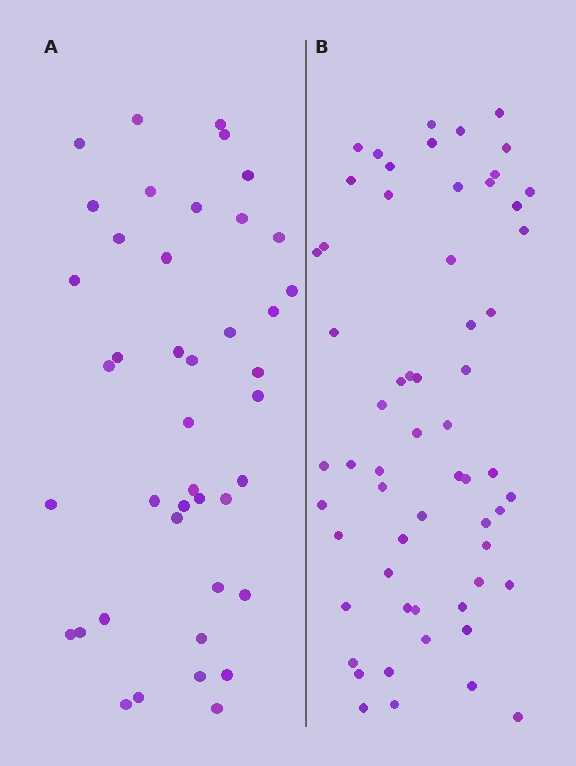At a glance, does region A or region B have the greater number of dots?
Region B (the right region) has more dots.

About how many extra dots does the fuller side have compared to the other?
Region B has approximately 20 more dots than region A.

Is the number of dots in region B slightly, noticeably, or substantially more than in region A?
Region B has noticeably more, but not dramatically so. The ratio is roughly 1.4 to 1.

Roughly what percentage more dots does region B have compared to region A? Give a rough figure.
About 45% more.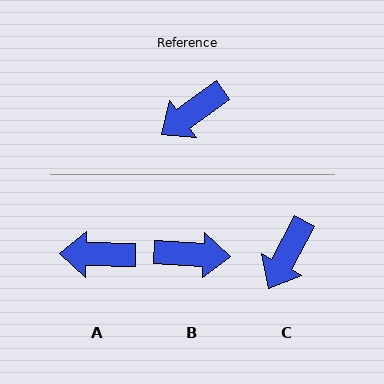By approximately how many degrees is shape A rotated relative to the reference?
Approximately 37 degrees clockwise.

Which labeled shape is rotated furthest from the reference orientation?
B, about 141 degrees away.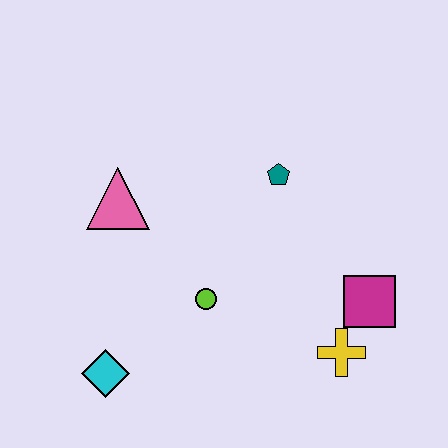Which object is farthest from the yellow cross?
The pink triangle is farthest from the yellow cross.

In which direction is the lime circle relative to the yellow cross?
The lime circle is to the left of the yellow cross.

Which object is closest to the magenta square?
The yellow cross is closest to the magenta square.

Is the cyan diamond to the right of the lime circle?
No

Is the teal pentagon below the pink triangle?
No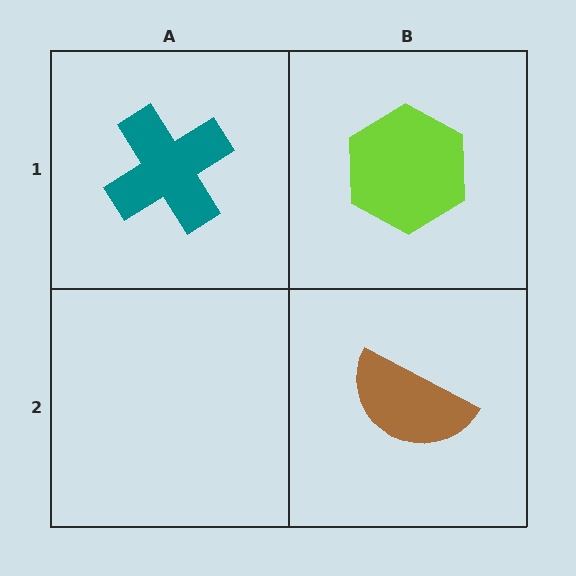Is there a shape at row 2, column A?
No, that cell is empty.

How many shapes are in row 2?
1 shape.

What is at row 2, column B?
A brown semicircle.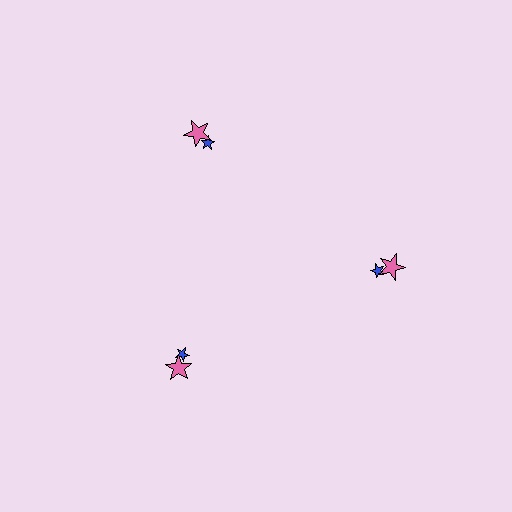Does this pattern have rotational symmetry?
Yes, this pattern has 3-fold rotational symmetry. It looks the same after rotating 120 degrees around the center.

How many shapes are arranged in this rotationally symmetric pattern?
There are 6 shapes, arranged in 3 groups of 2.